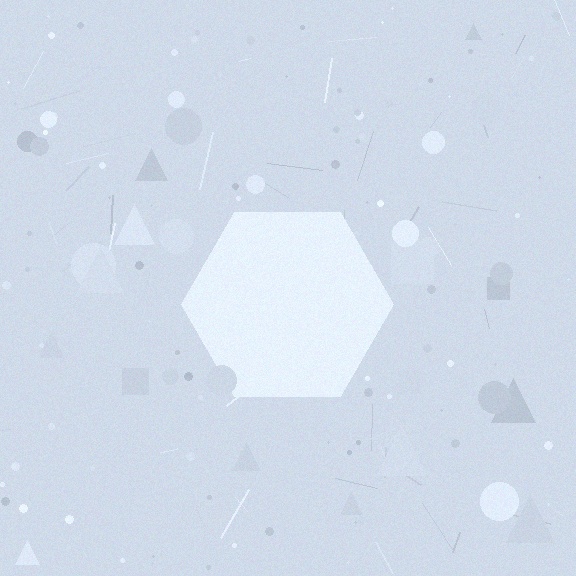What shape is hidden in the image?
A hexagon is hidden in the image.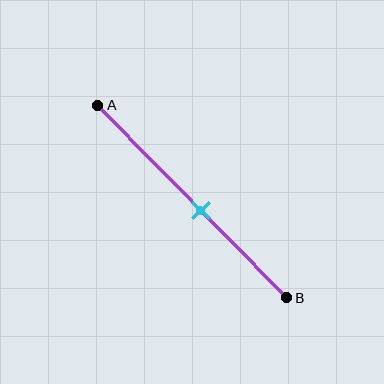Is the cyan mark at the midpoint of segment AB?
No, the mark is at about 55% from A, not at the 50% midpoint.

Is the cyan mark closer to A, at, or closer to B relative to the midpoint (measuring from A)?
The cyan mark is closer to point B than the midpoint of segment AB.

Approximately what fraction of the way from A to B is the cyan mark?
The cyan mark is approximately 55% of the way from A to B.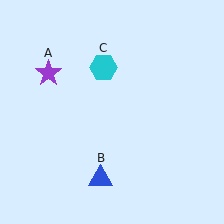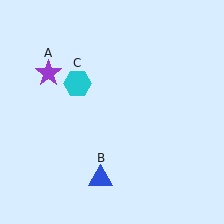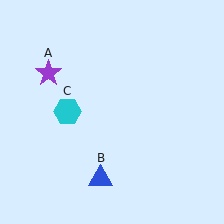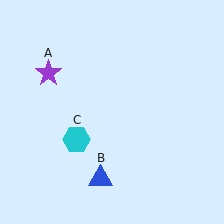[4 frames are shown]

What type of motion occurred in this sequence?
The cyan hexagon (object C) rotated counterclockwise around the center of the scene.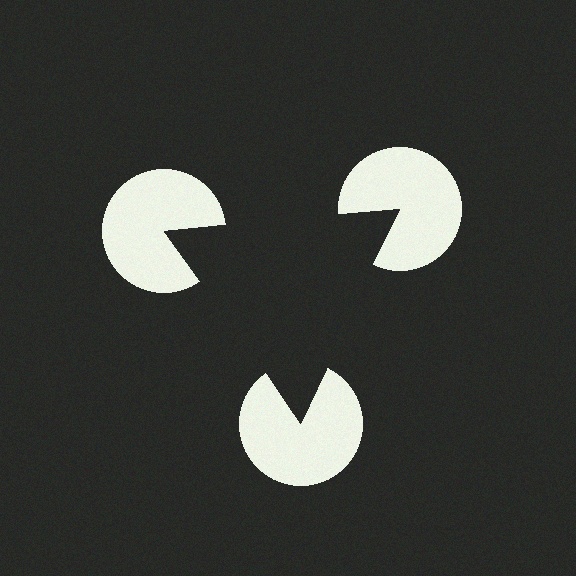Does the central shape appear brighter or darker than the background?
It typically appears slightly darker than the background, even though no actual brightness change is drawn.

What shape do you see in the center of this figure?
An illusory triangle — its edges are inferred from the aligned wedge cuts in the pac-man discs, not physically drawn.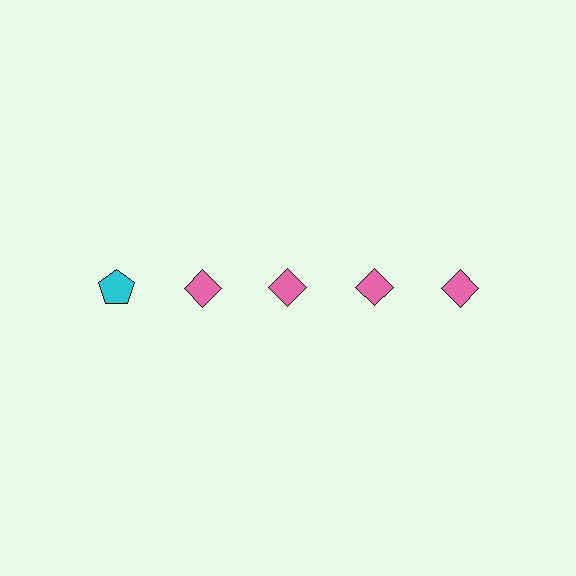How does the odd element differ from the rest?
It differs in both color (cyan instead of pink) and shape (pentagon instead of diamond).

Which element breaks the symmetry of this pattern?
The cyan pentagon in the top row, leftmost column breaks the symmetry. All other shapes are pink diamonds.